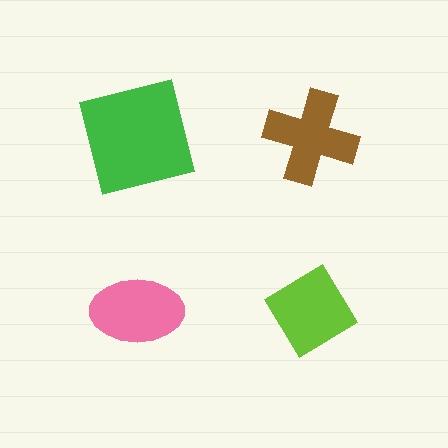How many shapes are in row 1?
2 shapes.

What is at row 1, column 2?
A brown cross.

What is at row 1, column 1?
A green square.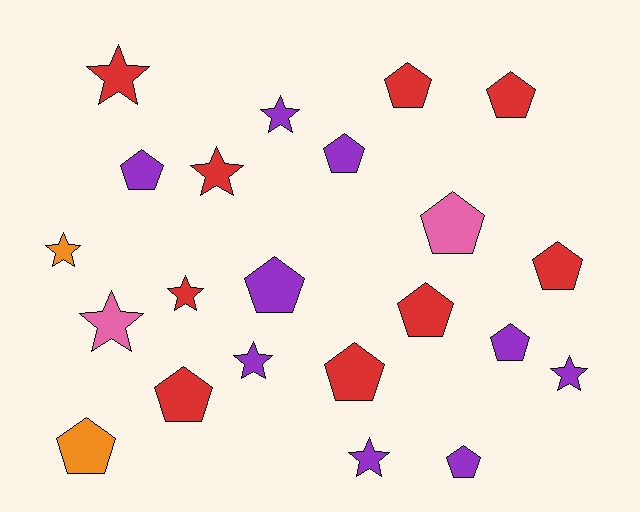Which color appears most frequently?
Purple, with 9 objects.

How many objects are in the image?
There are 22 objects.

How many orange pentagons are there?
There is 1 orange pentagon.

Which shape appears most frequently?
Pentagon, with 13 objects.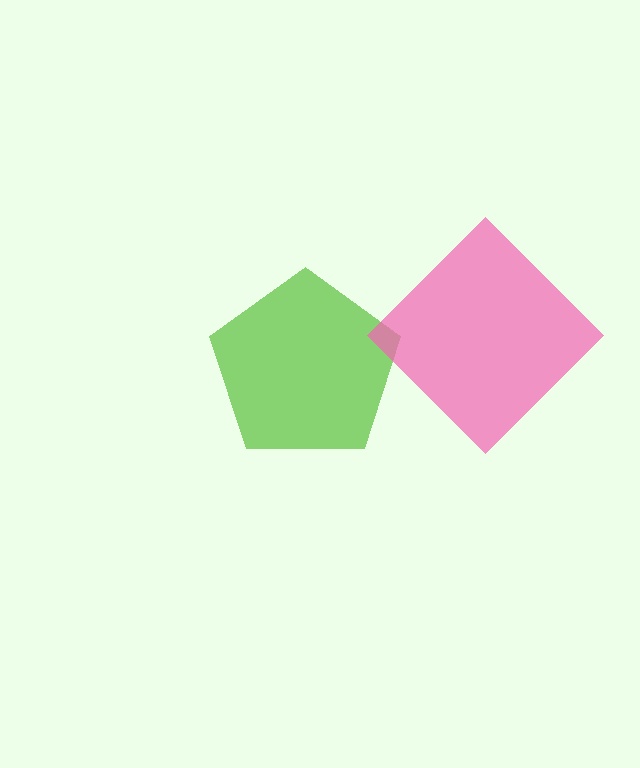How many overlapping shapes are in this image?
There are 2 overlapping shapes in the image.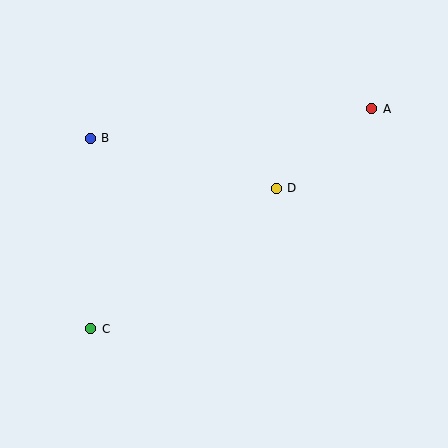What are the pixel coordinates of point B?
Point B is at (90, 138).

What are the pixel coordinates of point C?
Point C is at (90, 329).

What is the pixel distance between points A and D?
The distance between A and D is 124 pixels.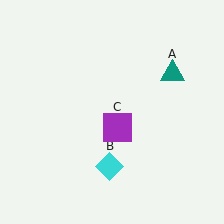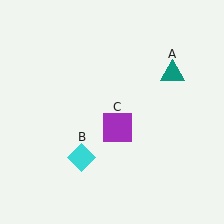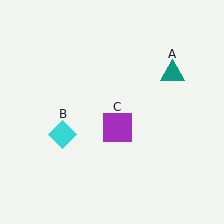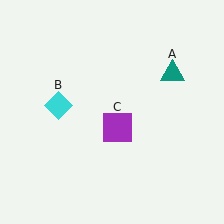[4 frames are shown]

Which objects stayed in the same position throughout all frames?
Teal triangle (object A) and purple square (object C) remained stationary.